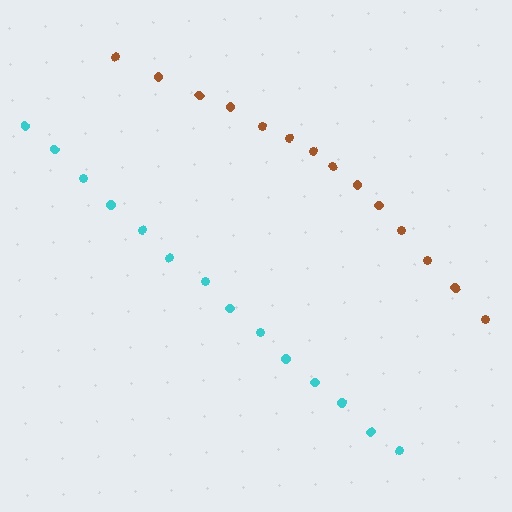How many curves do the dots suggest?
There are 2 distinct paths.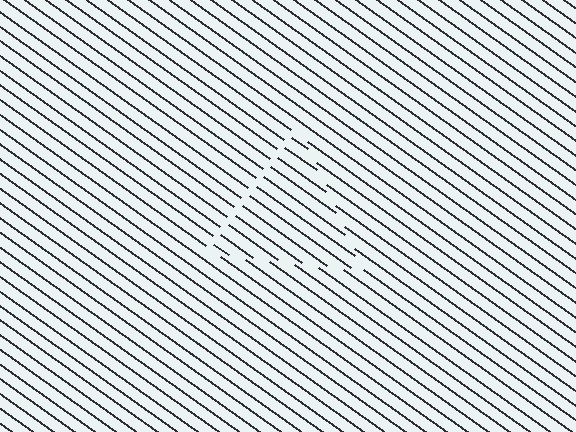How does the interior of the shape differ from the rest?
The interior of the shape contains the same grating, shifted by half a period — the contour is defined by the phase discontinuity where line-ends from the inner and outer gratings abut.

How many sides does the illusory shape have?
3 sides — the line-ends trace a triangle.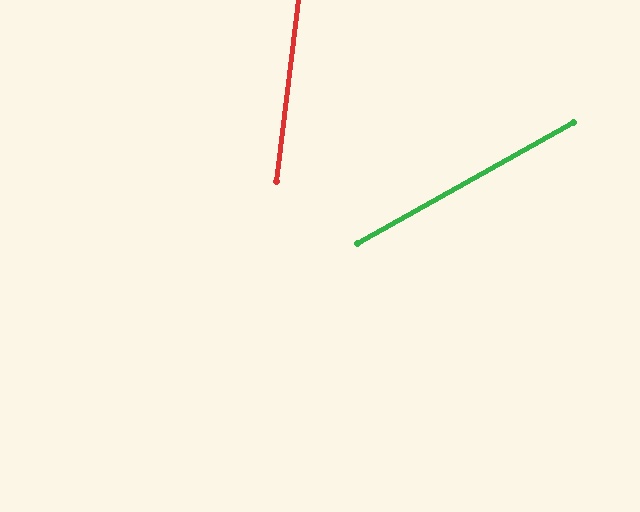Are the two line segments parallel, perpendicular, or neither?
Neither parallel nor perpendicular — they differ by about 54°.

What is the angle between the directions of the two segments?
Approximately 54 degrees.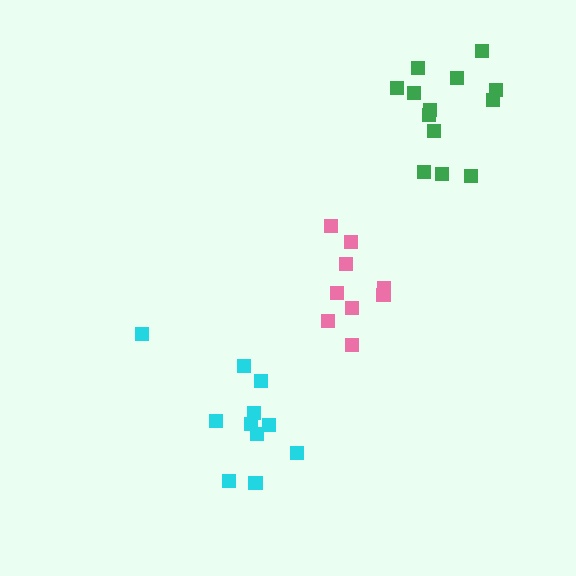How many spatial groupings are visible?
There are 3 spatial groupings.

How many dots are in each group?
Group 1: 11 dots, Group 2: 9 dots, Group 3: 13 dots (33 total).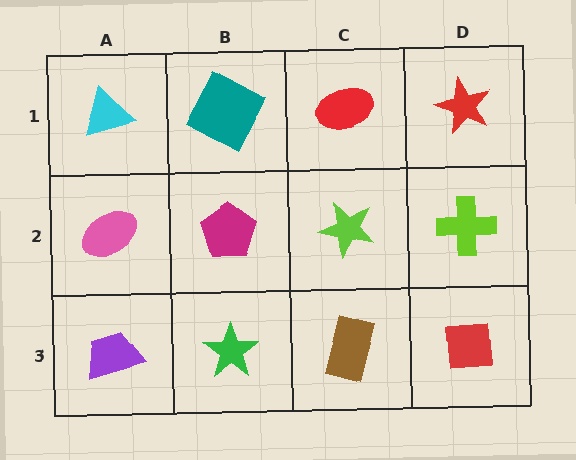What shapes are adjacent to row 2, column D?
A red star (row 1, column D), a red square (row 3, column D), a lime star (row 2, column C).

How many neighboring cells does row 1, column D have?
2.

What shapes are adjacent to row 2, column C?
A red ellipse (row 1, column C), a brown rectangle (row 3, column C), a magenta pentagon (row 2, column B), a lime cross (row 2, column D).